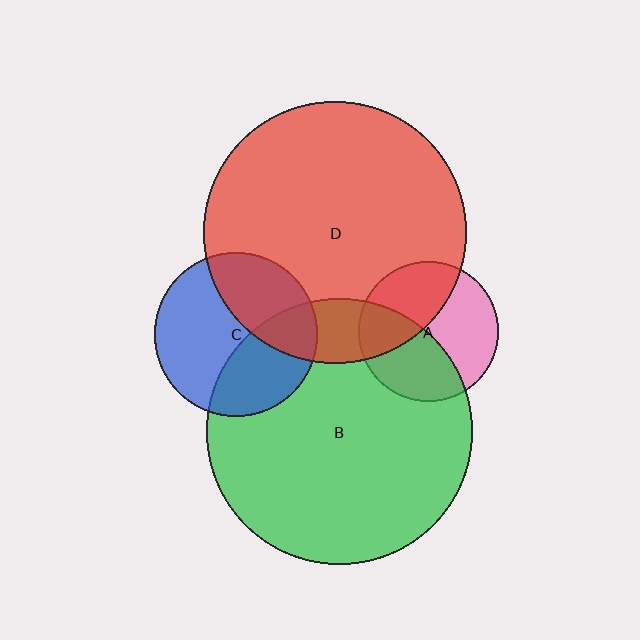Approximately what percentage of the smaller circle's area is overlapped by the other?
Approximately 40%.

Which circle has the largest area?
Circle B (green).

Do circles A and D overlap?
Yes.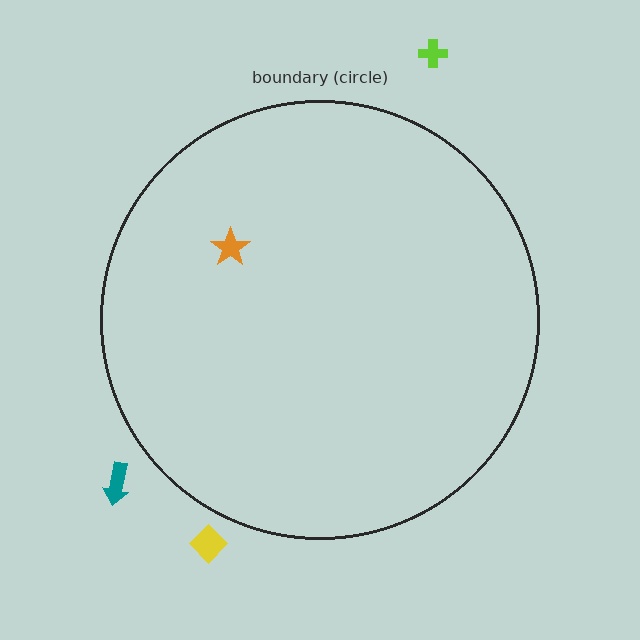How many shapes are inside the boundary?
1 inside, 3 outside.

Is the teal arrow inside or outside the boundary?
Outside.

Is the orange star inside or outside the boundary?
Inside.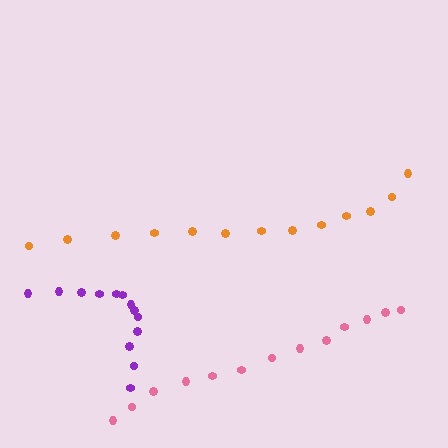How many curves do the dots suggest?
There are 3 distinct paths.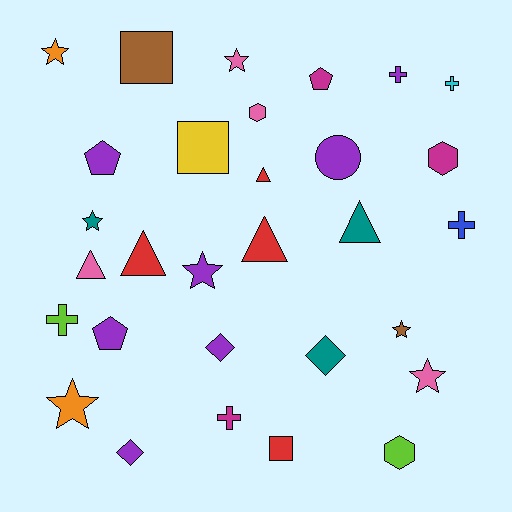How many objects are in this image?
There are 30 objects.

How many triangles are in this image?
There are 5 triangles.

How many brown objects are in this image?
There are 2 brown objects.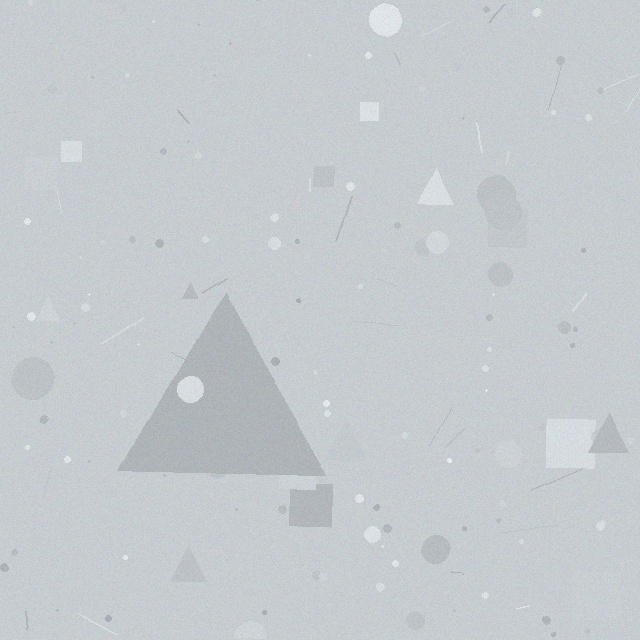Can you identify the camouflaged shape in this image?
The camouflaged shape is a triangle.